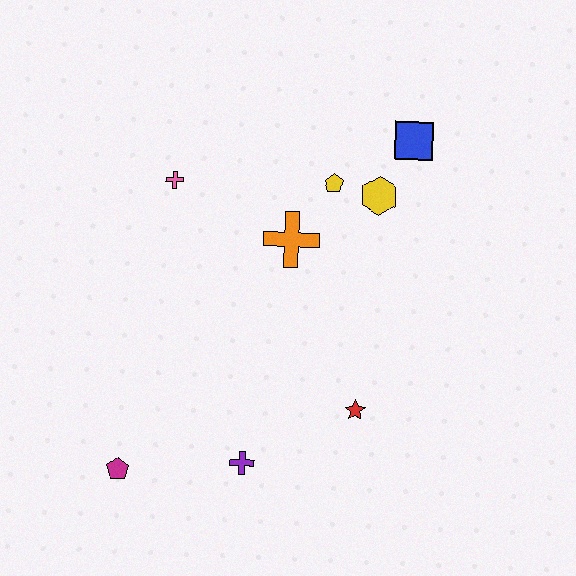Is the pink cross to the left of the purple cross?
Yes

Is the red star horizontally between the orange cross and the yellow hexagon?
Yes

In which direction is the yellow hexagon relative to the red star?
The yellow hexagon is above the red star.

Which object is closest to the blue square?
The yellow hexagon is closest to the blue square.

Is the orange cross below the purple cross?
No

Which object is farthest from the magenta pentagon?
The blue square is farthest from the magenta pentagon.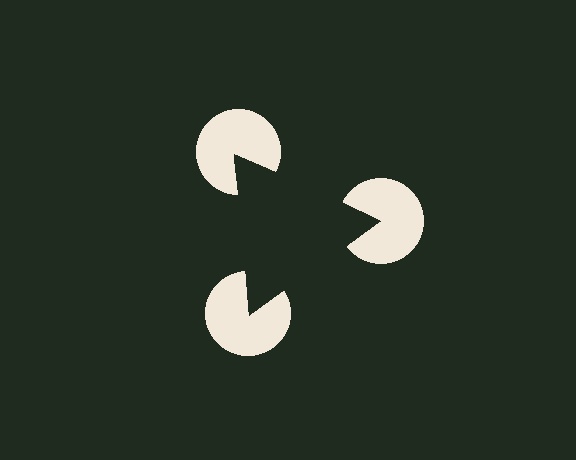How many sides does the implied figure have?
3 sides.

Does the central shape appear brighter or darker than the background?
It typically appears slightly darker than the background, even though no actual brightness change is drawn.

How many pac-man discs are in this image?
There are 3 — one at each vertex of the illusory triangle.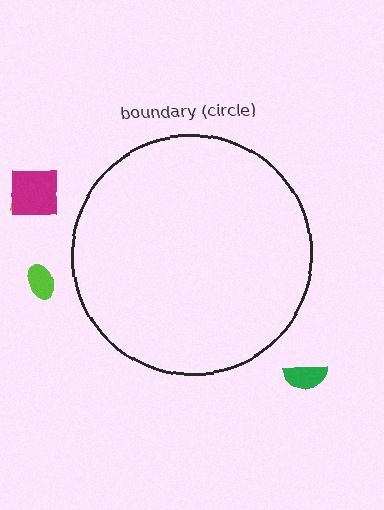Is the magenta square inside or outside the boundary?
Outside.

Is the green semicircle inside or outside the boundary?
Outside.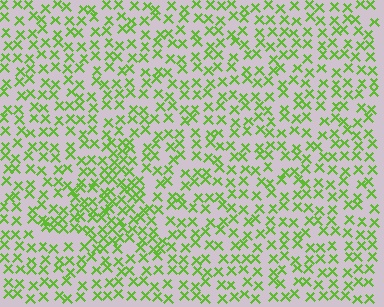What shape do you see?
I see a triangle.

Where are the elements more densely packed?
The elements are more densely packed inside the triangle boundary.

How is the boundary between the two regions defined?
The boundary is defined by a change in element density (approximately 1.7x ratio). All elements are the same color, size, and shape.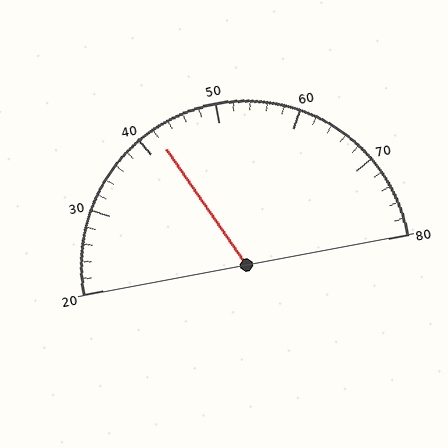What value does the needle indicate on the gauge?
The needle indicates approximately 42.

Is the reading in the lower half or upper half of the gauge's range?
The reading is in the lower half of the range (20 to 80).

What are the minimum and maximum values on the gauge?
The gauge ranges from 20 to 80.